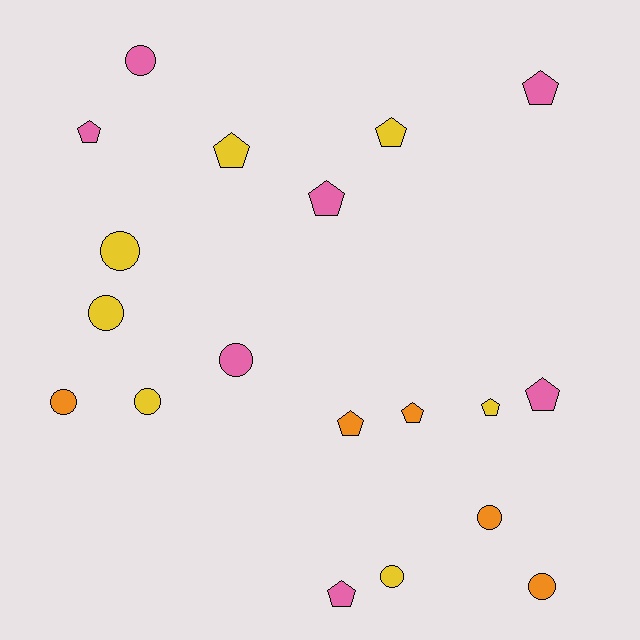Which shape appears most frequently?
Pentagon, with 10 objects.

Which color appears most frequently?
Yellow, with 7 objects.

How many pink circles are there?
There are 2 pink circles.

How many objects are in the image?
There are 19 objects.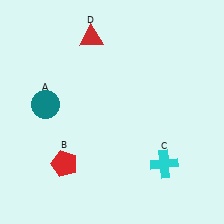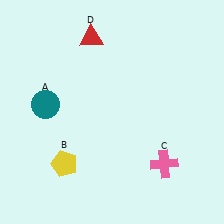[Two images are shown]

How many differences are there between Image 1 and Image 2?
There are 2 differences between the two images.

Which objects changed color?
B changed from red to yellow. C changed from cyan to pink.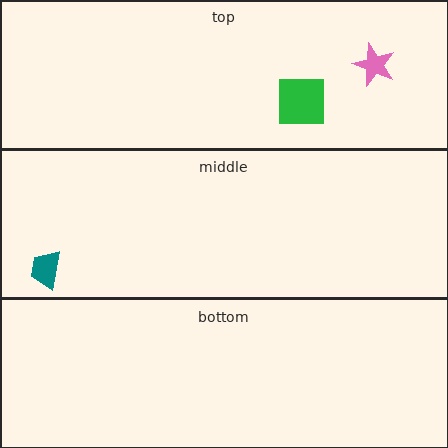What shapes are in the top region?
The pink star, the green square.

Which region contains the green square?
The top region.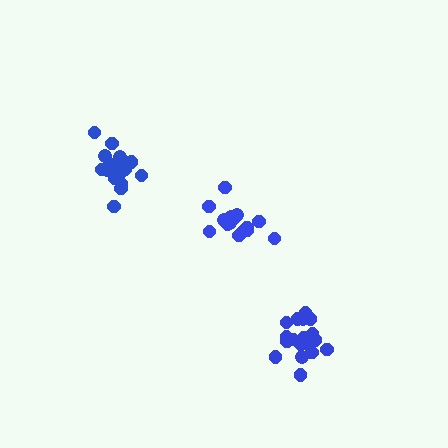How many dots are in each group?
Group 1: 16 dots, Group 2: 17 dots, Group 3: 18 dots (51 total).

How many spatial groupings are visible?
There are 3 spatial groupings.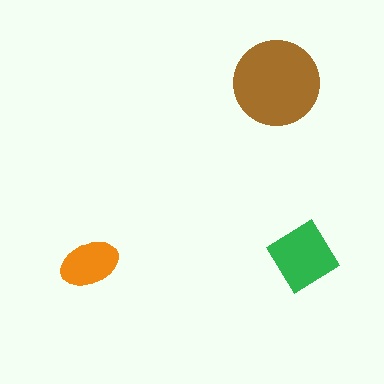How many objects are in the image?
There are 3 objects in the image.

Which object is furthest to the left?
The orange ellipse is leftmost.